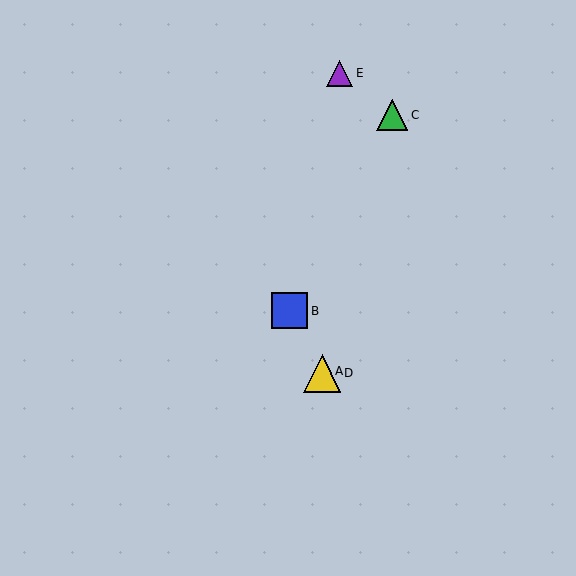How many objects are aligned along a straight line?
3 objects (A, B, D) are aligned along a straight line.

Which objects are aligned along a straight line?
Objects A, B, D are aligned along a straight line.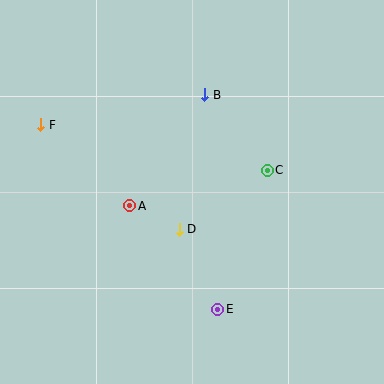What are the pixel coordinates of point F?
Point F is at (41, 125).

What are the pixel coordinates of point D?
Point D is at (179, 229).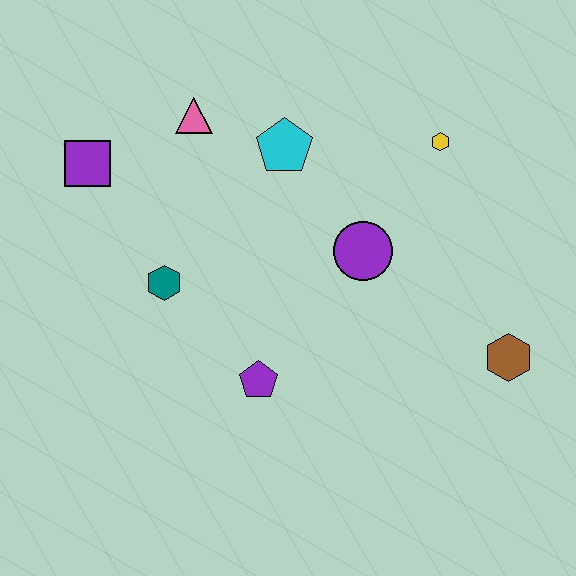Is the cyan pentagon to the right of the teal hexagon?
Yes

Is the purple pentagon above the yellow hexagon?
No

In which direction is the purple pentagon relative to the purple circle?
The purple pentagon is below the purple circle.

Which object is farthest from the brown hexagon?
The purple square is farthest from the brown hexagon.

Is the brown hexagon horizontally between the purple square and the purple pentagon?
No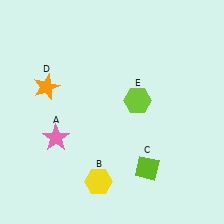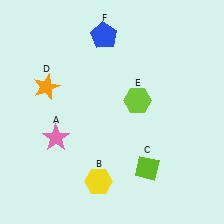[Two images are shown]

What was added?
A blue pentagon (F) was added in Image 2.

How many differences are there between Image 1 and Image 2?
There is 1 difference between the two images.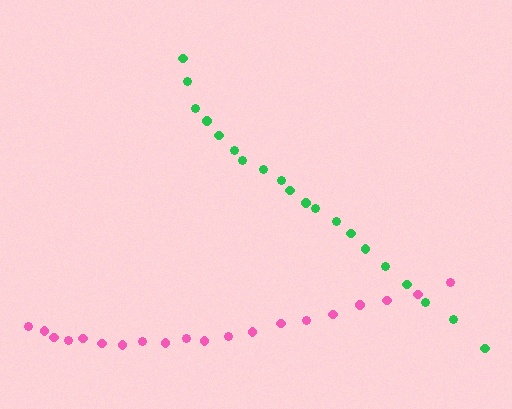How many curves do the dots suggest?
There are 2 distinct paths.